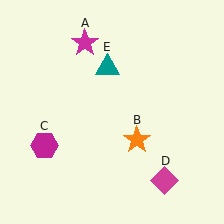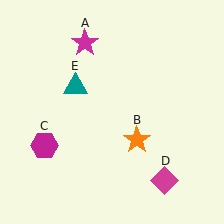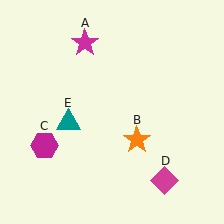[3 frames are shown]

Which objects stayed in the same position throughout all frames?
Magenta star (object A) and orange star (object B) and magenta hexagon (object C) and magenta diamond (object D) remained stationary.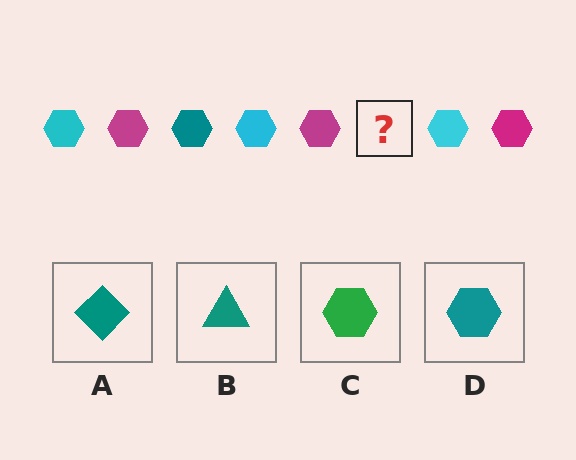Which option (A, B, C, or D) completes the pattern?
D.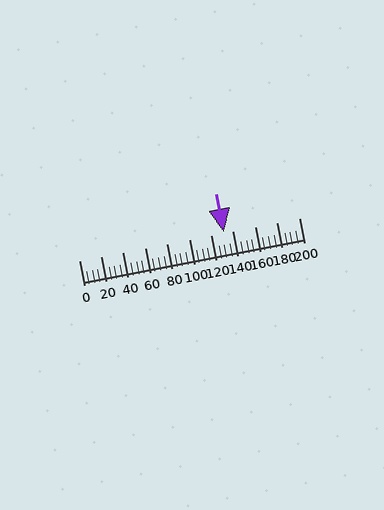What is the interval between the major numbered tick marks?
The major tick marks are spaced 20 units apart.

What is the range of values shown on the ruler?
The ruler shows values from 0 to 200.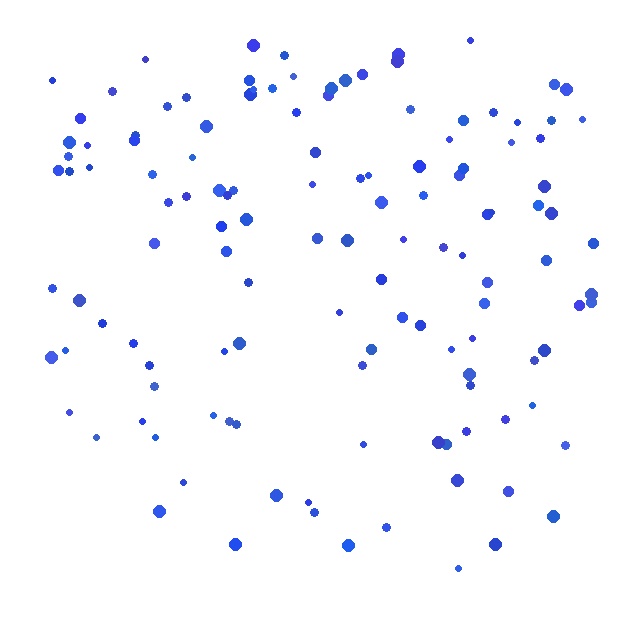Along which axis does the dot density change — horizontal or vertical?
Vertical.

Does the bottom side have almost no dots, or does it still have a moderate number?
Still a moderate number, just noticeably fewer than the top.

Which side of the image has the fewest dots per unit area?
The bottom.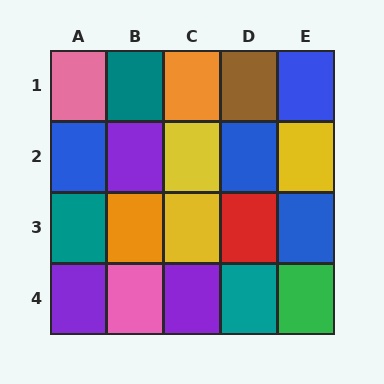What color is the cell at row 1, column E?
Blue.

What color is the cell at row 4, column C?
Purple.